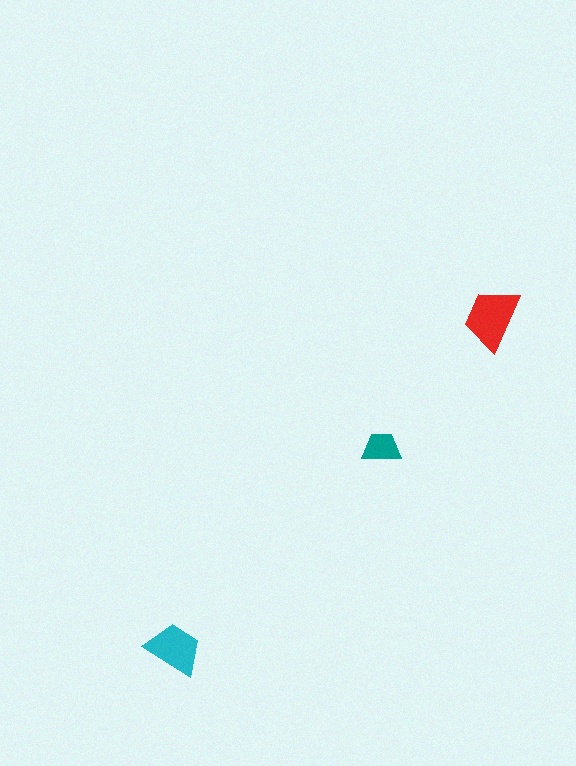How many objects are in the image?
There are 3 objects in the image.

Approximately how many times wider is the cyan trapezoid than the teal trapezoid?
About 1.5 times wider.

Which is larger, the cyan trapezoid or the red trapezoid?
The red one.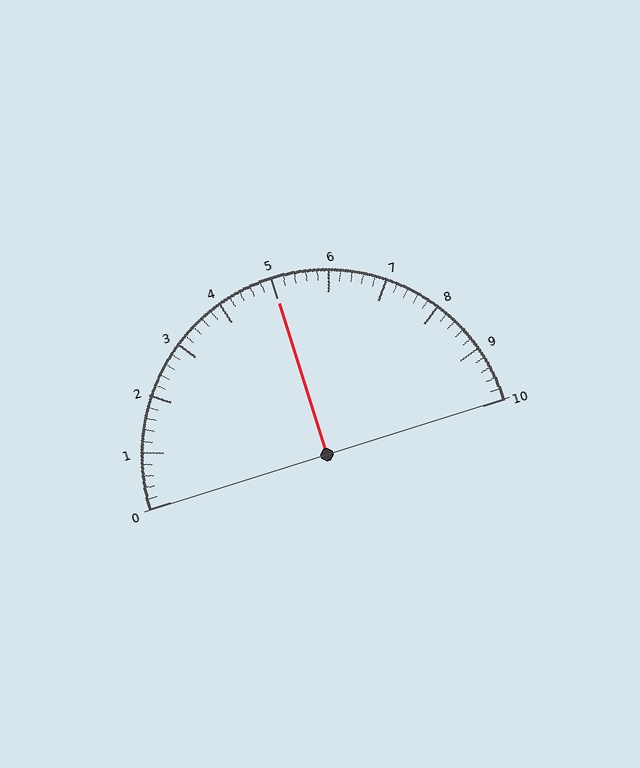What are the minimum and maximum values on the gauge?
The gauge ranges from 0 to 10.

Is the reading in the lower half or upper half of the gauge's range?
The reading is in the upper half of the range (0 to 10).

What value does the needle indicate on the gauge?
The needle indicates approximately 5.0.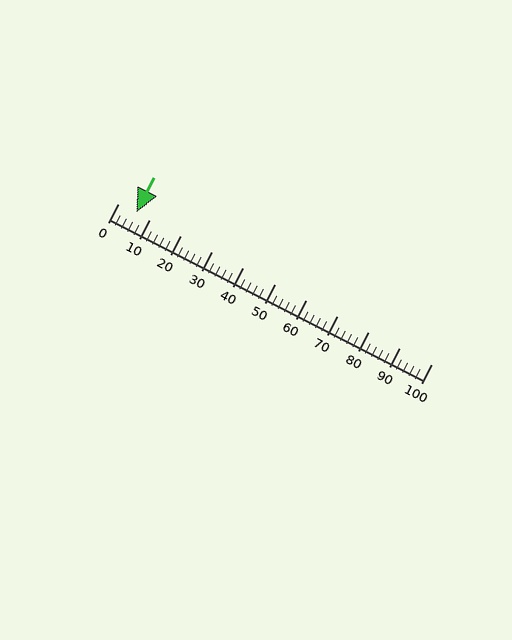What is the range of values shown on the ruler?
The ruler shows values from 0 to 100.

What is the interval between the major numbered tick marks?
The major tick marks are spaced 10 units apart.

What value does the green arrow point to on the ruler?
The green arrow points to approximately 6.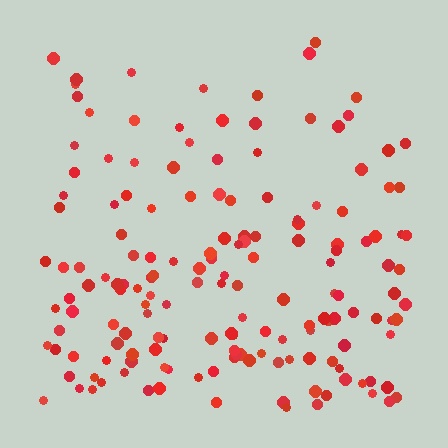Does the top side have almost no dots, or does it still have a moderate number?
Still a moderate number, just noticeably fewer than the bottom.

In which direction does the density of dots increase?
From top to bottom, with the bottom side densest.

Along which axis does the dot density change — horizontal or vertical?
Vertical.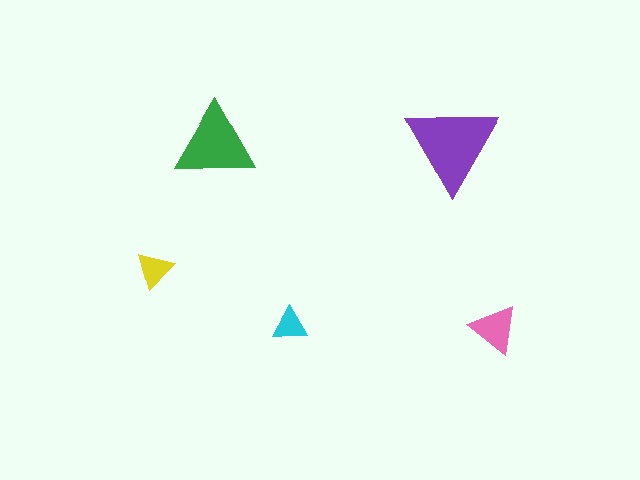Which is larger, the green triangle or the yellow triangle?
The green one.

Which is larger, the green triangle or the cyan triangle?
The green one.